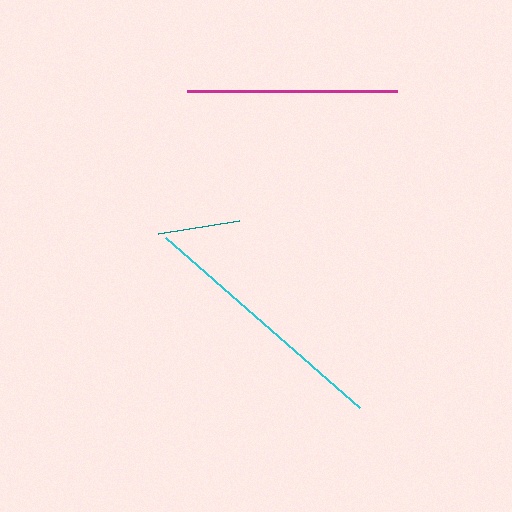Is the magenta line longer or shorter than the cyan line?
The cyan line is longer than the magenta line.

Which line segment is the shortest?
The teal line is the shortest at approximately 82 pixels.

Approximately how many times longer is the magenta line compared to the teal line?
The magenta line is approximately 2.6 times the length of the teal line.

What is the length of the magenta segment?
The magenta segment is approximately 210 pixels long.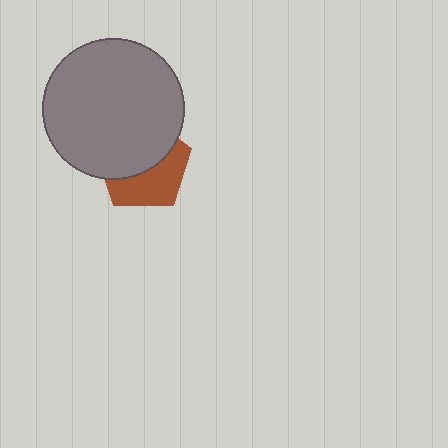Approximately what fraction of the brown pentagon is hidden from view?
Roughly 54% of the brown pentagon is hidden behind the gray circle.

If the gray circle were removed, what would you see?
You would see the complete brown pentagon.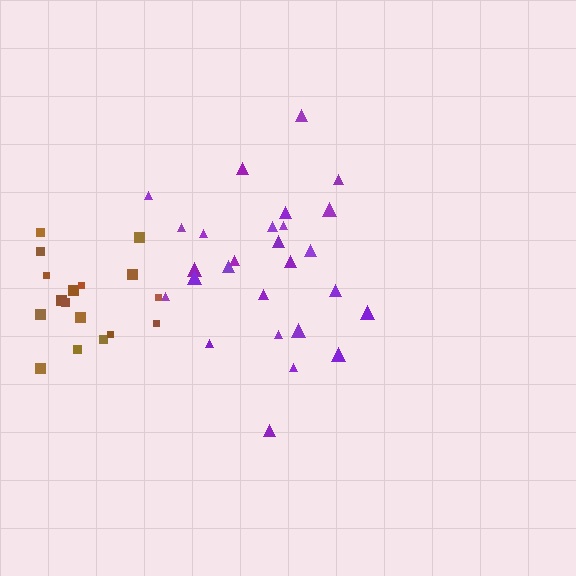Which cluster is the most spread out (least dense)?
Brown.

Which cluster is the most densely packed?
Purple.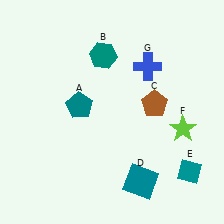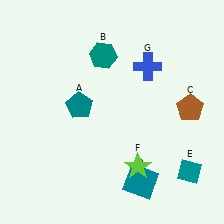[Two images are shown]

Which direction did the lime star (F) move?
The lime star (F) moved left.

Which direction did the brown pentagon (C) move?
The brown pentagon (C) moved right.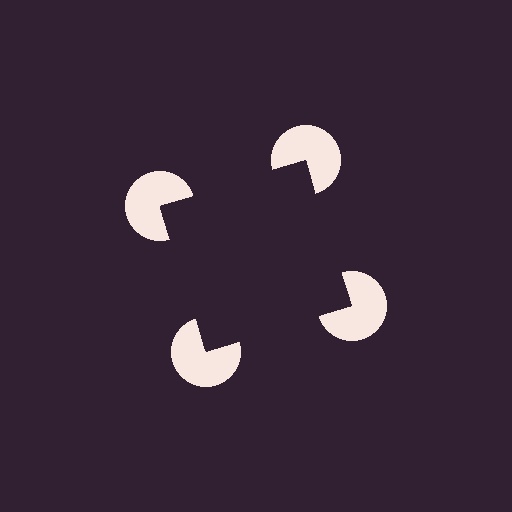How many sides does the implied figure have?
4 sides.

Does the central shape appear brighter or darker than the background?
It typically appears slightly darker than the background, even though no actual brightness change is drawn.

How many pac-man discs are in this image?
There are 4 — one at each vertex of the illusory square.